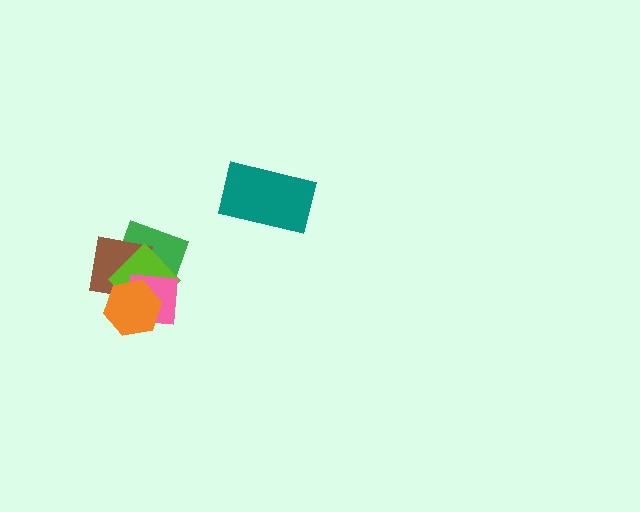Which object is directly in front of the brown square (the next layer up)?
The lime diamond is directly in front of the brown square.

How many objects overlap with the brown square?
4 objects overlap with the brown square.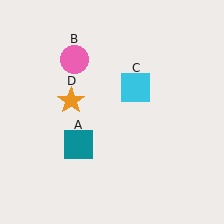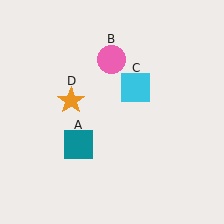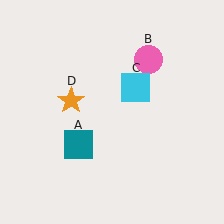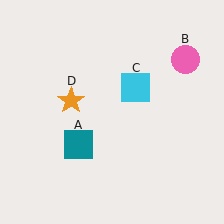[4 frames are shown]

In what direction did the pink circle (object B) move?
The pink circle (object B) moved right.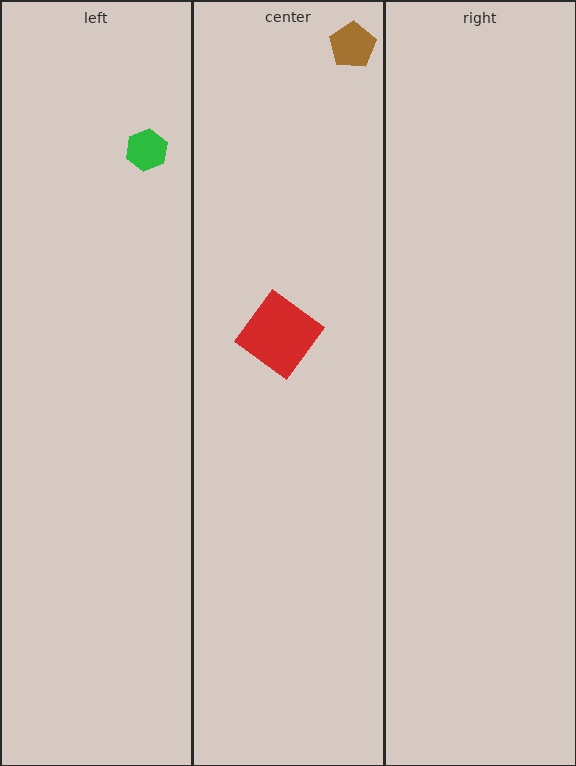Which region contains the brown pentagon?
The center region.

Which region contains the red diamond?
The center region.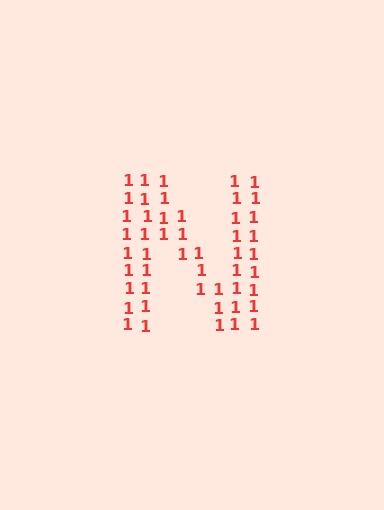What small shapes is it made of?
It is made of small digit 1's.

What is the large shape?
The large shape is the letter N.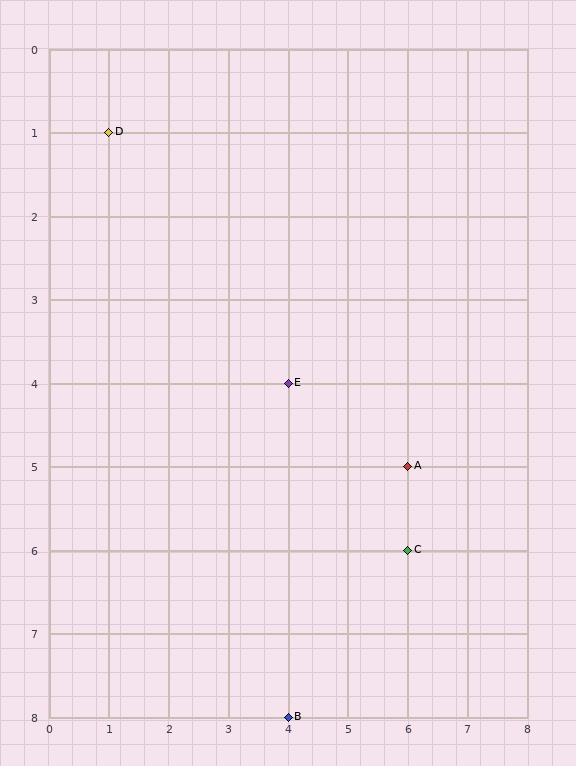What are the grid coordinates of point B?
Point B is at grid coordinates (4, 8).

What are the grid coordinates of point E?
Point E is at grid coordinates (4, 4).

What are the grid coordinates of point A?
Point A is at grid coordinates (6, 5).